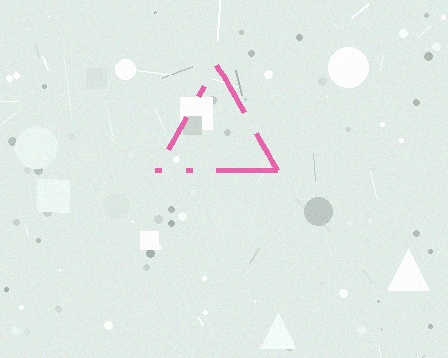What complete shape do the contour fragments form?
The contour fragments form a triangle.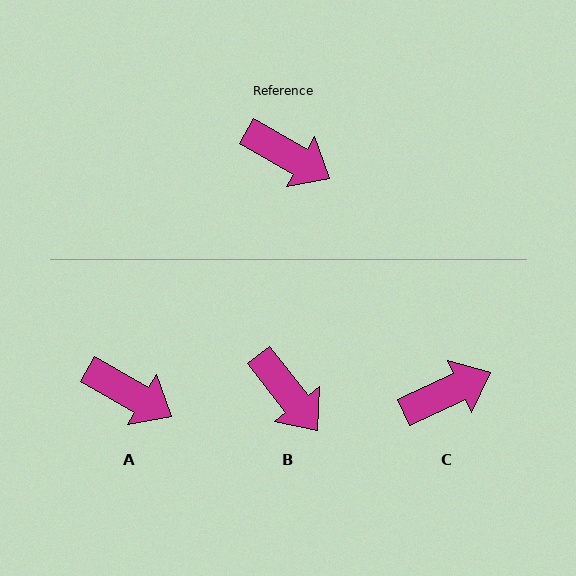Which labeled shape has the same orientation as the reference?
A.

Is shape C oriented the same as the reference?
No, it is off by about 54 degrees.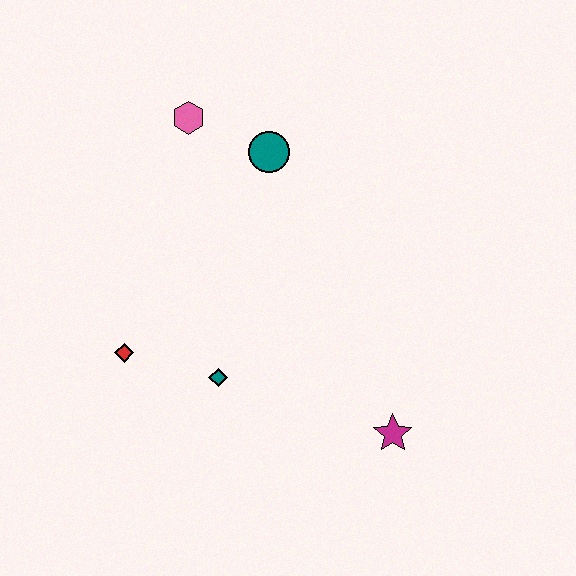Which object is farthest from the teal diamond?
The pink hexagon is farthest from the teal diamond.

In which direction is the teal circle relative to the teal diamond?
The teal circle is above the teal diamond.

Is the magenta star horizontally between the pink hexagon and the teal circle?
No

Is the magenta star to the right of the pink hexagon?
Yes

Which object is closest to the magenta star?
The teal diamond is closest to the magenta star.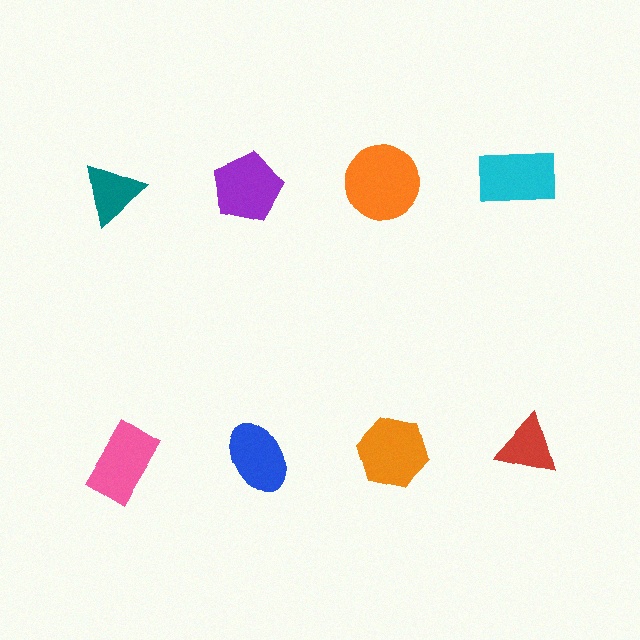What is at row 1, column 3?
An orange circle.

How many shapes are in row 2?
4 shapes.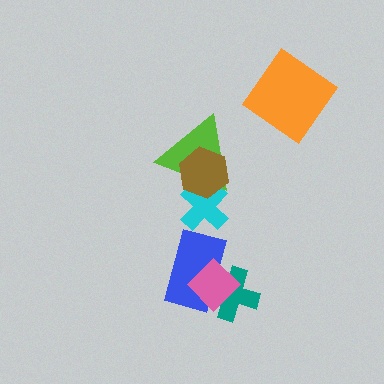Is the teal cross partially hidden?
Yes, it is partially covered by another shape.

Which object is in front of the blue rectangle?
The pink diamond is in front of the blue rectangle.